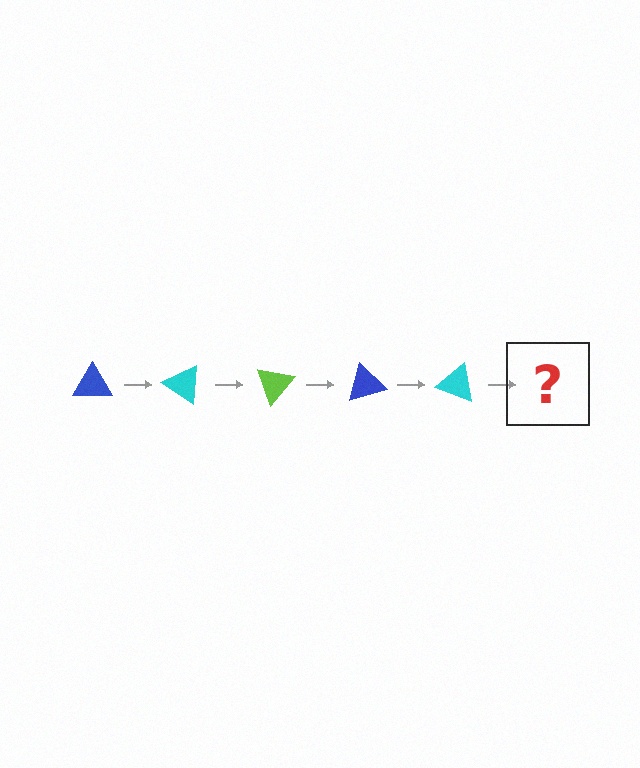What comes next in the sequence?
The next element should be a lime triangle, rotated 175 degrees from the start.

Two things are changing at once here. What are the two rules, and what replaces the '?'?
The two rules are that it rotates 35 degrees each step and the color cycles through blue, cyan, and lime. The '?' should be a lime triangle, rotated 175 degrees from the start.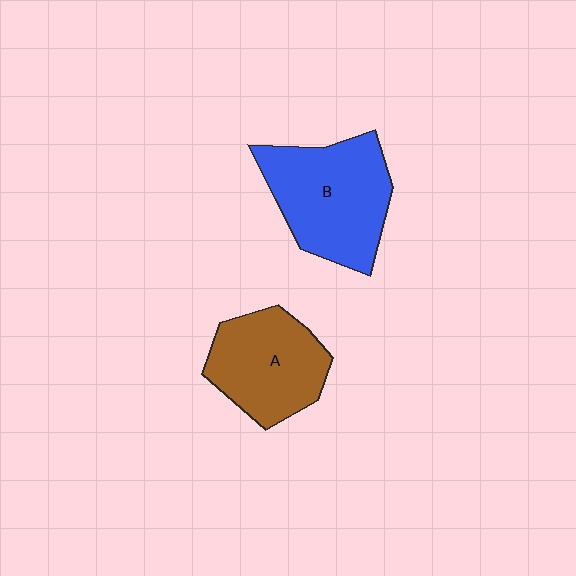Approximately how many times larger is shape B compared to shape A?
Approximately 1.2 times.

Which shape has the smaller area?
Shape A (brown).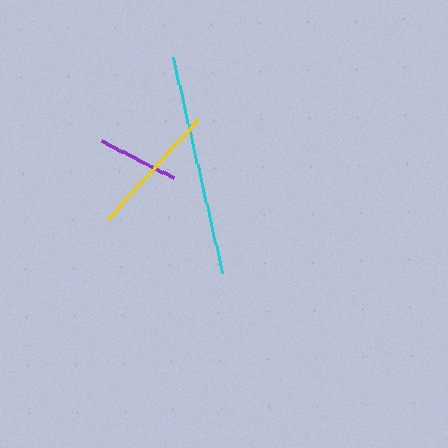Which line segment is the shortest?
The purple line is the shortest at approximately 81 pixels.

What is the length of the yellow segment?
The yellow segment is approximately 135 pixels long.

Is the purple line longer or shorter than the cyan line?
The cyan line is longer than the purple line.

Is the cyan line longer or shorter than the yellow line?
The cyan line is longer than the yellow line.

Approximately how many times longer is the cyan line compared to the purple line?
The cyan line is approximately 2.7 times the length of the purple line.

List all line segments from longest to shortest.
From longest to shortest: cyan, yellow, purple.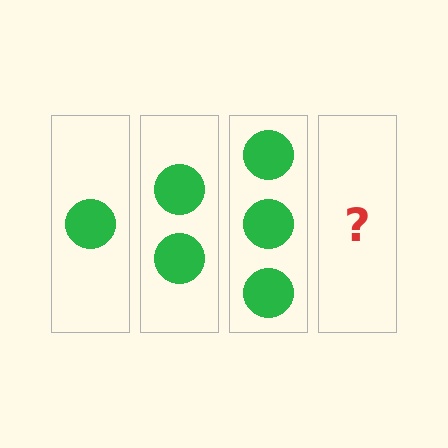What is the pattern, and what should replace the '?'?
The pattern is that each step adds one more circle. The '?' should be 4 circles.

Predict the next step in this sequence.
The next step is 4 circles.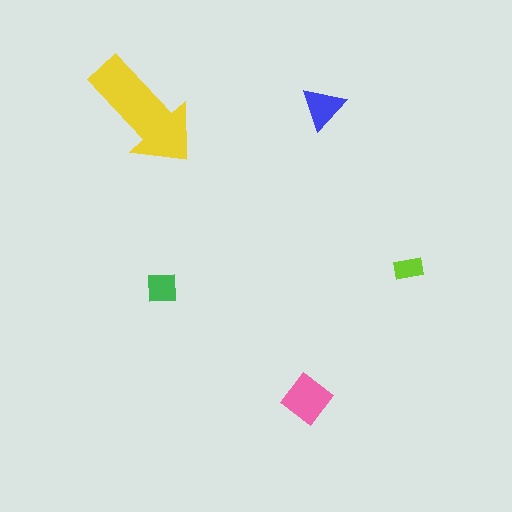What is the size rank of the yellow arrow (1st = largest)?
1st.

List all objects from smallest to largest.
The lime rectangle, the green square, the blue triangle, the pink diamond, the yellow arrow.